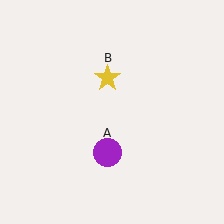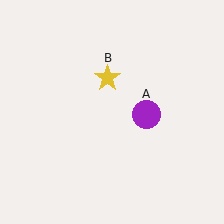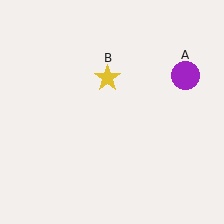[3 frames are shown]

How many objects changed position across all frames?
1 object changed position: purple circle (object A).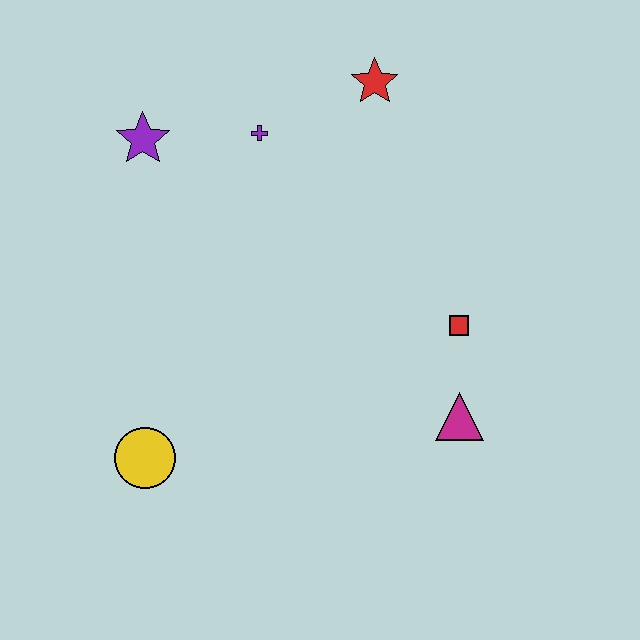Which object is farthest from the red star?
The yellow circle is farthest from the red star.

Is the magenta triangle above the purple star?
No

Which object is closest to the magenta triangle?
The red square is closest to the magenta triangle.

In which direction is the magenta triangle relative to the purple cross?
The magenta triangle is below the purple cross.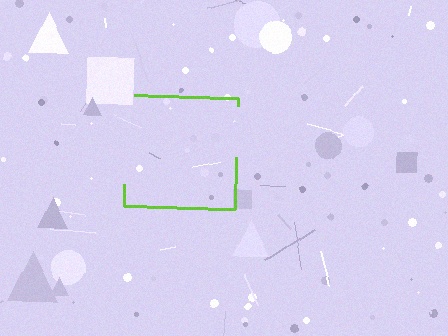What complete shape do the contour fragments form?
The contour fragments form a square.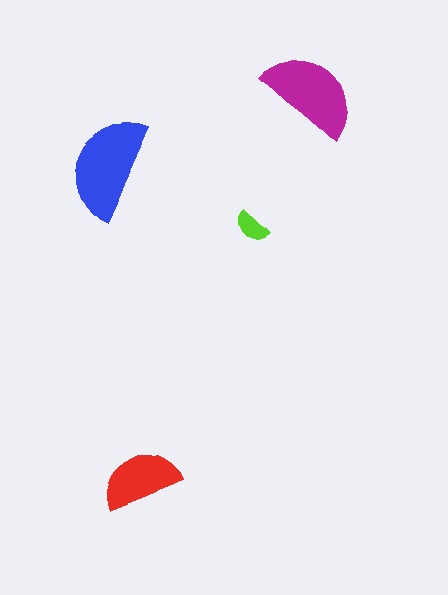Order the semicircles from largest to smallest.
the blue one, the magenta one, the red one, the lime one.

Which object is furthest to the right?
The magenta semicircle is rightmost.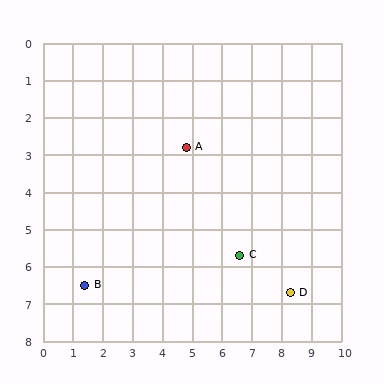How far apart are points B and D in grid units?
Points B and D are about 6.9 grid units apart.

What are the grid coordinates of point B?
Point B is at approximately (1.4, 6.5).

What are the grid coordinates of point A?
Point A is at approximately (4.8, 2.8).